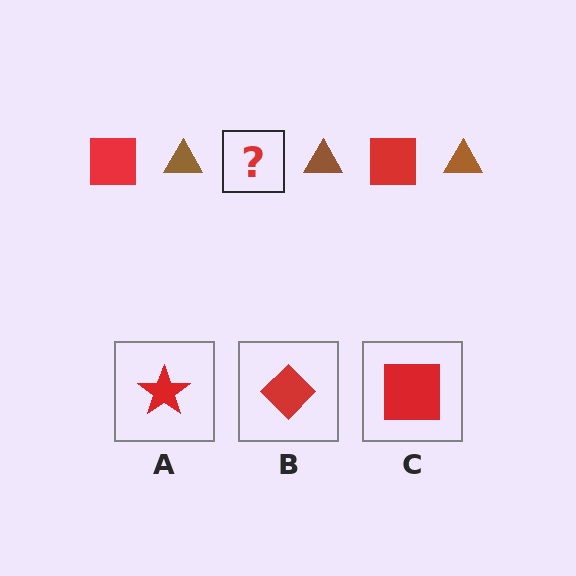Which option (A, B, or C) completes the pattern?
C.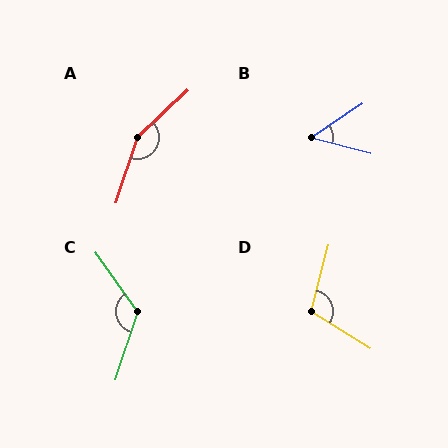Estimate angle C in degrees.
Approximately 127 degrees.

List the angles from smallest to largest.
B (48°), D (108°), C (127°), A (151°).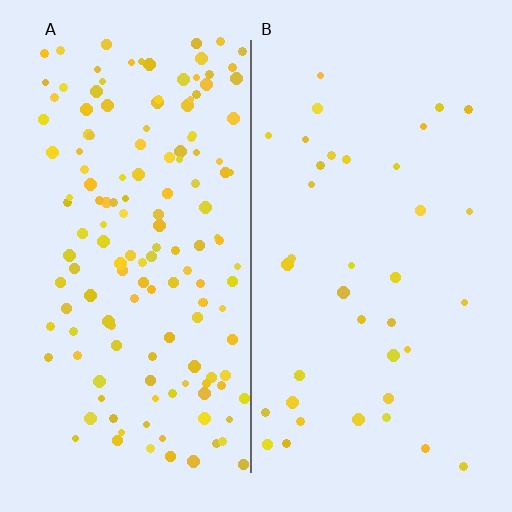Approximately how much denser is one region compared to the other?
Approximately 3.8× — region A over region B.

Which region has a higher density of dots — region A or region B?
A (the left).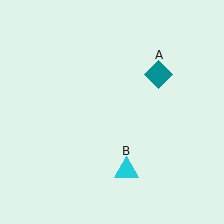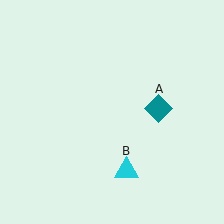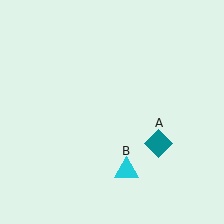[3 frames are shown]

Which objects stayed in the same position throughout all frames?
Cyan triangle (object B) remained stationary.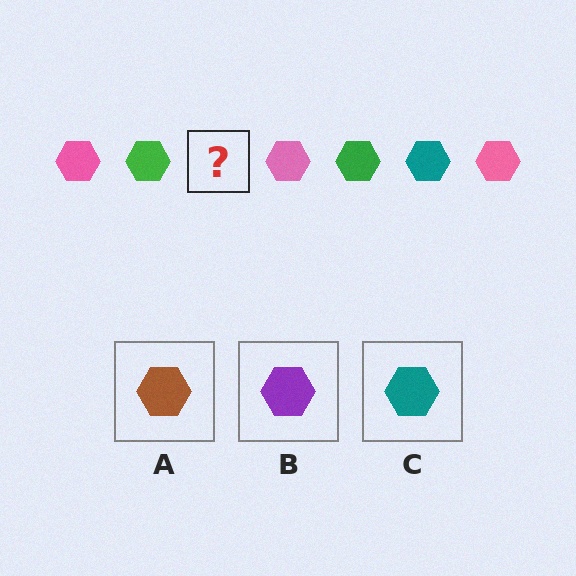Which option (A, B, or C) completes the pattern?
C.